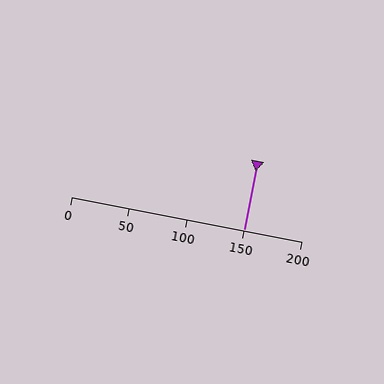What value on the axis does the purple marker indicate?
The marker indicates approximately 150.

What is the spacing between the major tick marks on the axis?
The major ticks are spaced 50 apart.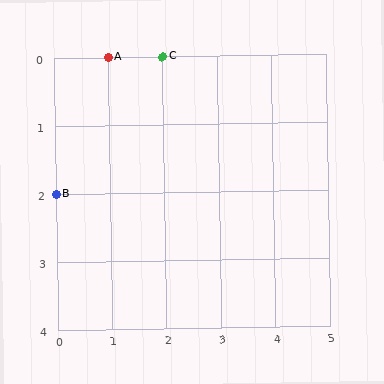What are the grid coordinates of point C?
Point C is at grid coordinates (2, 0).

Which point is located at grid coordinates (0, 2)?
Point B is at (0, 2).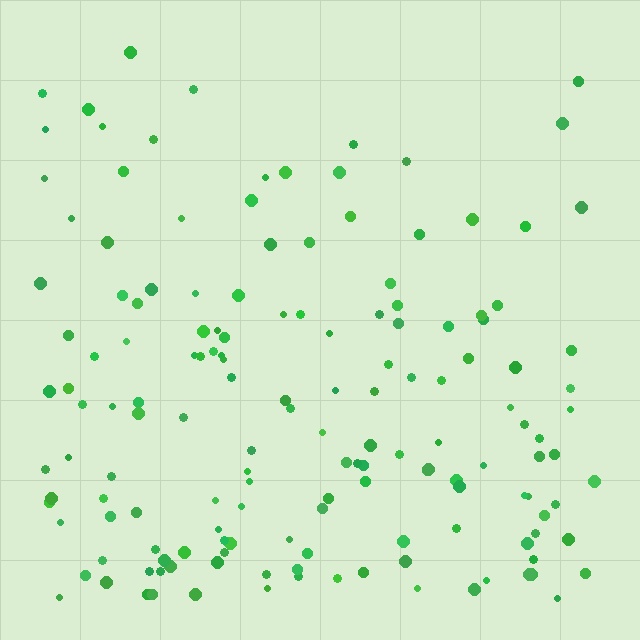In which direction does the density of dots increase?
From top to bottom, with the bottom side densest.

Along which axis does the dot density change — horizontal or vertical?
Vertical.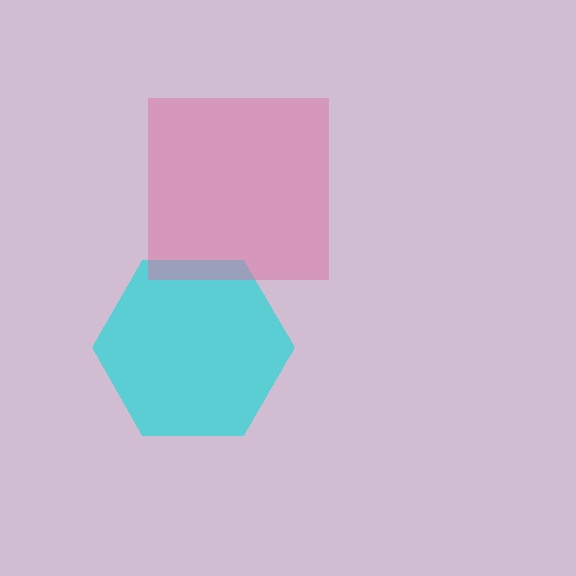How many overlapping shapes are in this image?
There are 2 overlapping shapes in the image.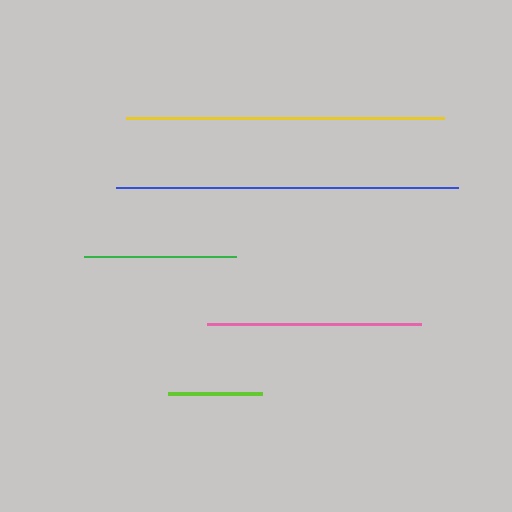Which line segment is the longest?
The blue line is the longest at approximately 341 pixels.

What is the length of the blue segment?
The blue segment is approximately 341 pixels long.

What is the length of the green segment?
The green segment is approximately 152 pixels long.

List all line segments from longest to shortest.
From longest to shortest: blue, yellow, pink, green, lime.